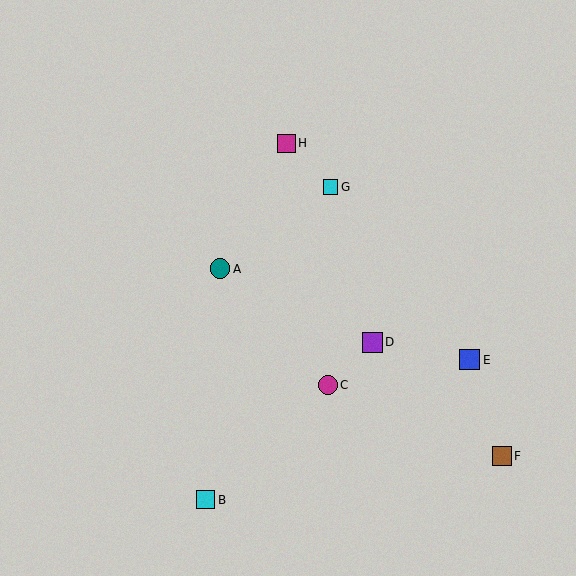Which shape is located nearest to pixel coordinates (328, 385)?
The magenta circle (labeled C) at (328, 385) is nearest to that location.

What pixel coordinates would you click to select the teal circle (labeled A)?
Click at (220, 269) to select the teal circle A.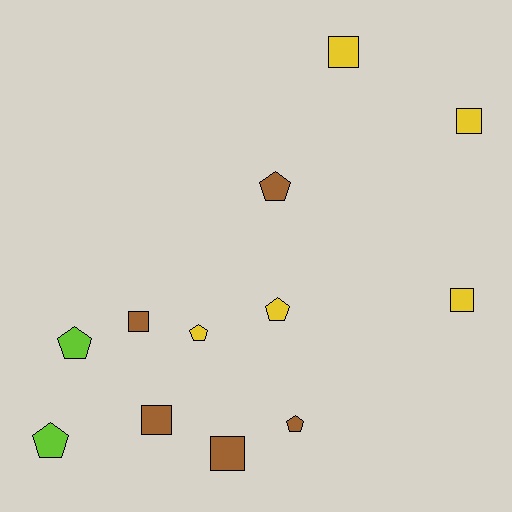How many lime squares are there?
There are no lime squares.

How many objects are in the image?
There are 12 objects.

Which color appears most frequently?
Brown, with 5 objects.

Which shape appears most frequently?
Square, with 6 objects.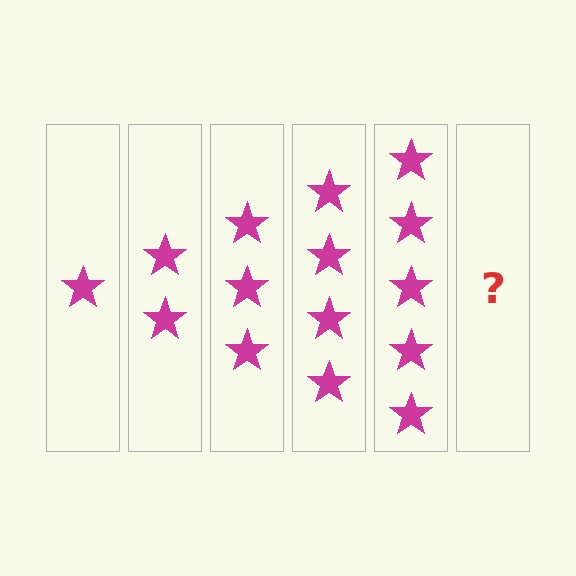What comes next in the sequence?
The next element should be 6 stars.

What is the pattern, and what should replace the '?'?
The pattern is that each step adds one more star. The '?' should be 6 stars.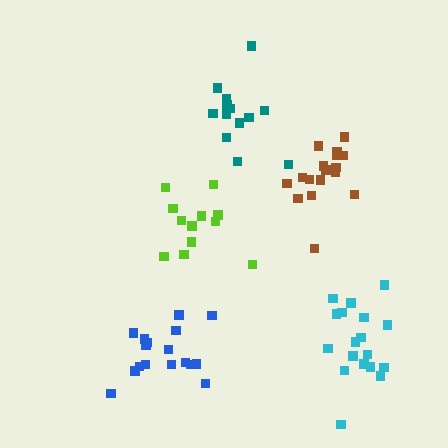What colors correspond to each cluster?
The clusters are colored: lime, blue, brown, teal, cyan.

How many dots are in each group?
Group 1: 12 dots, Group 2: 17 dots, Group 3: 17 dots, Group 4: 13 dots, Group 5: 18 dots (77 total).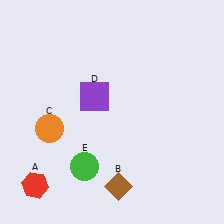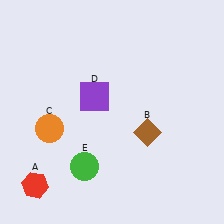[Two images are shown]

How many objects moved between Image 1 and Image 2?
1 object moved between the two images.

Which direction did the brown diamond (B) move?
The brown diamond (B) moved up.